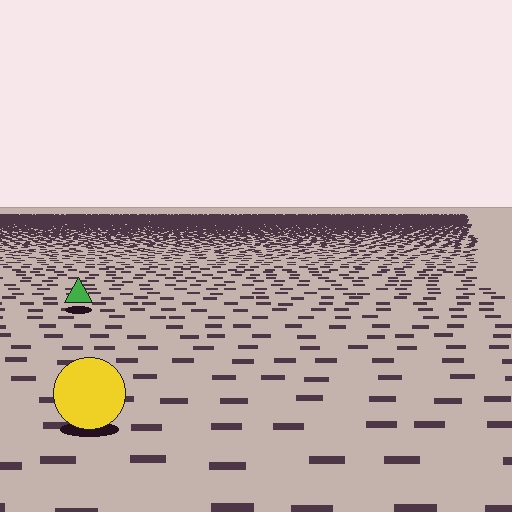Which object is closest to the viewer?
The yellow circle is closest. The texture marks near it are larger and more spread out.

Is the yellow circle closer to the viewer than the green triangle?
Yes. The yellow circle is closer — you can tell from the texture gradient: the ground texture is coarser near it.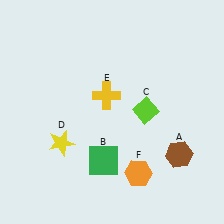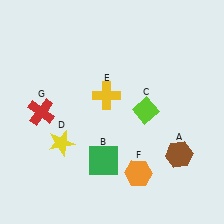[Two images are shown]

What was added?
A red cross (G) was added in Image 2.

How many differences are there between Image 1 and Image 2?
There is 1 difference between the two images.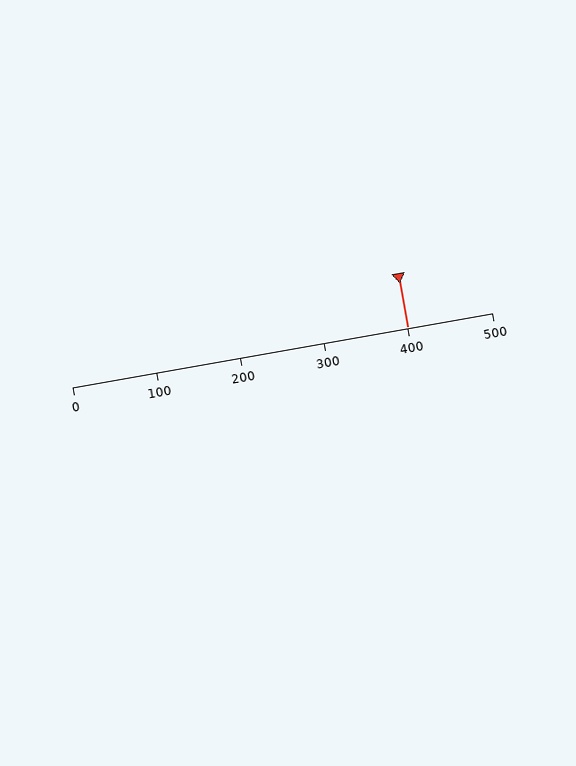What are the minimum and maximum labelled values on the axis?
The axis runs from 0 to 500.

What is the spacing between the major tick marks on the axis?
The major ticks are spaced 100 apart.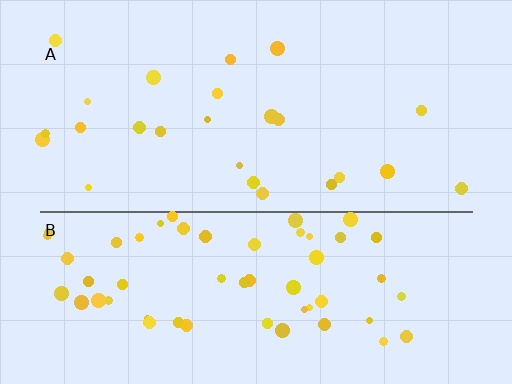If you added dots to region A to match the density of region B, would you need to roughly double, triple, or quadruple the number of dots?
Approximately double.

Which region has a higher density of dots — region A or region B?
B (the bottom).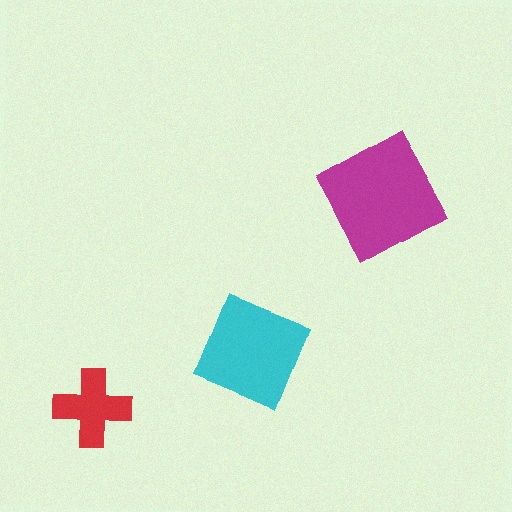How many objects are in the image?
There are 3 objects in the image.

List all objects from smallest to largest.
The red cross, the cyan diamond, the magenta square.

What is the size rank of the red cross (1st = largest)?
3rd.